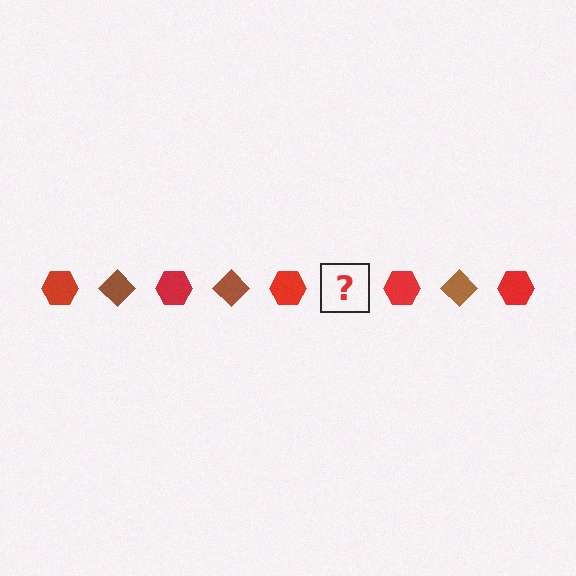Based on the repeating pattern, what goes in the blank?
The blank should be a brown diamond.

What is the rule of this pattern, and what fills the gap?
The rule is that the pattern alternates between red hexagon and brown diamond. The gap should be filled with a brown diamond.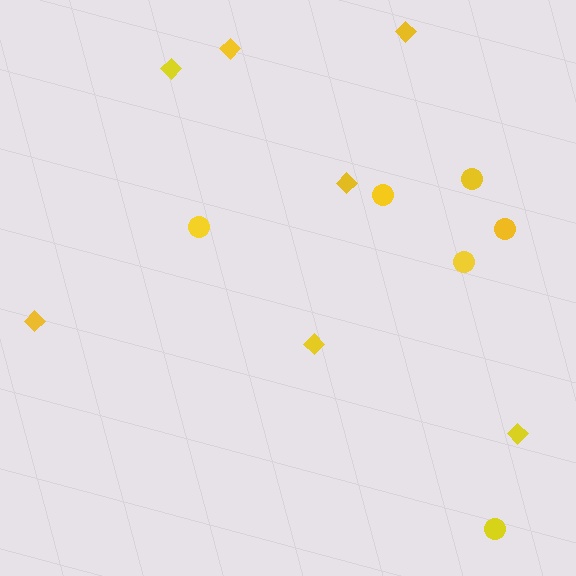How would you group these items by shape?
There are 2 groups: one group of circles (6) and one group of diamonds (7).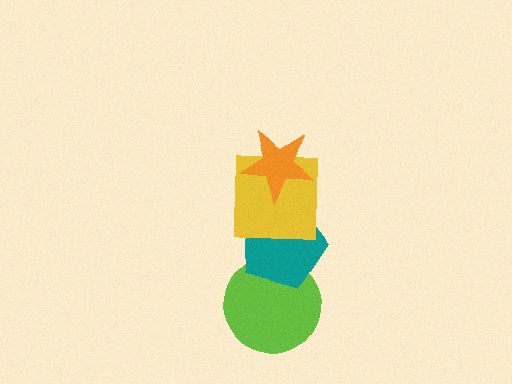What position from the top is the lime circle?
The lime circle is 4th from the top.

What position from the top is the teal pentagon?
The teal pentagon is 3rd from the top.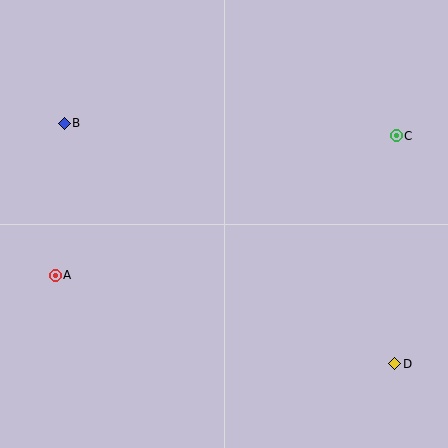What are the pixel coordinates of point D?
Point D is at (395, 364).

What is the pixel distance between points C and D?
The distance between C and D is 228 pixels.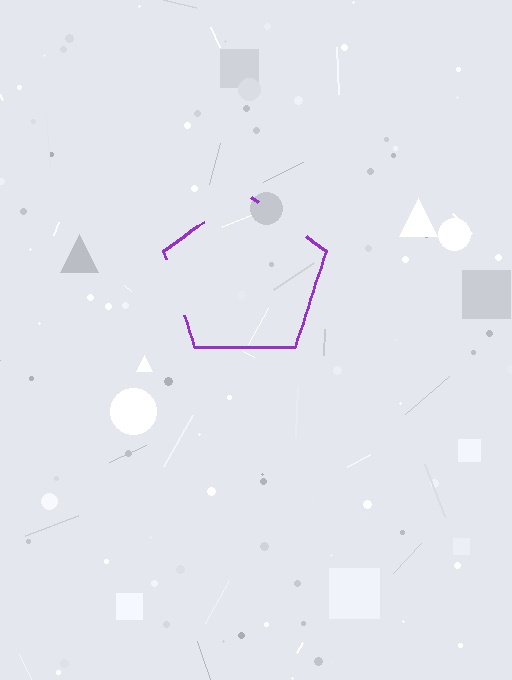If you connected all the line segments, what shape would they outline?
They would outline a pentagon.